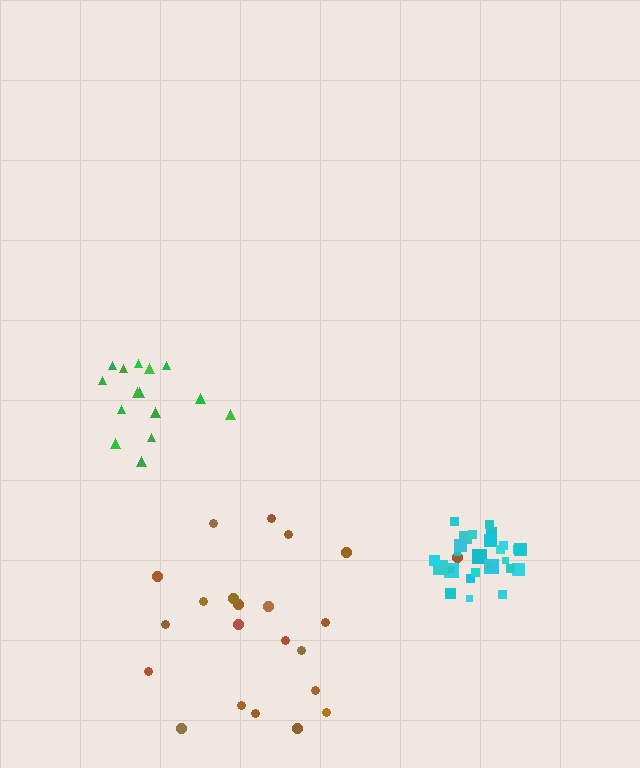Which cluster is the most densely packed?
Cyan.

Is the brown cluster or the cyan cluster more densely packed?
Cyan.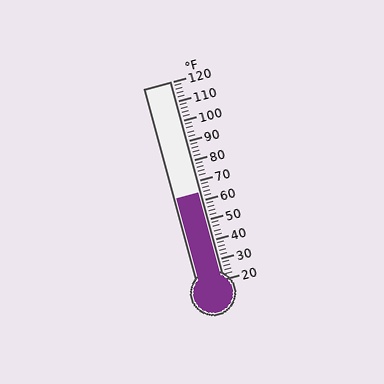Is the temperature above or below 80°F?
The temperature is below 80°F.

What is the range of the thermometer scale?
The thermometer scale ranges from 20°F to 120°F.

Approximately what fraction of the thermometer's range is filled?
The thermometer is filled to approximately 45% of its range.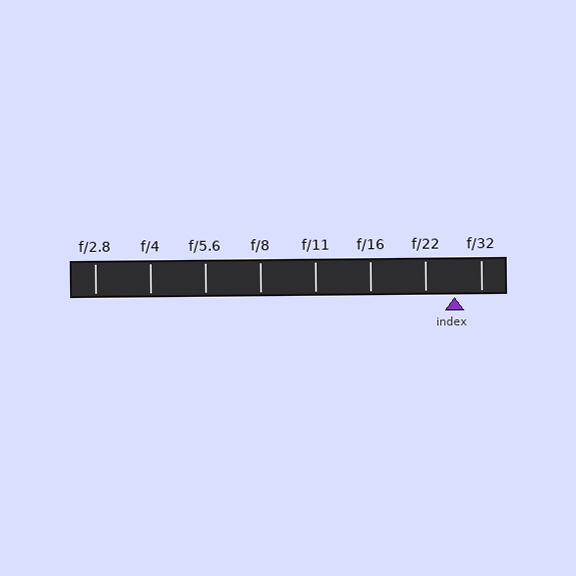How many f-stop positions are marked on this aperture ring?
There are 8 f-stop positions marked.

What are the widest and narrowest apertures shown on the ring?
The widest aperture shown is f/2.8 and the narrowest is f/32.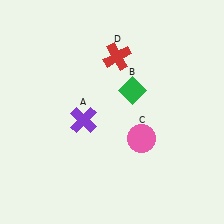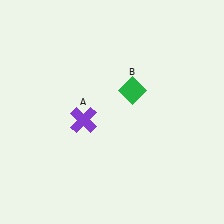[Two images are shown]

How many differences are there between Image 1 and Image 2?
There are 2 differences between the two images.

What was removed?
The red cross (D), the pink circle (C) were removed in Image 2.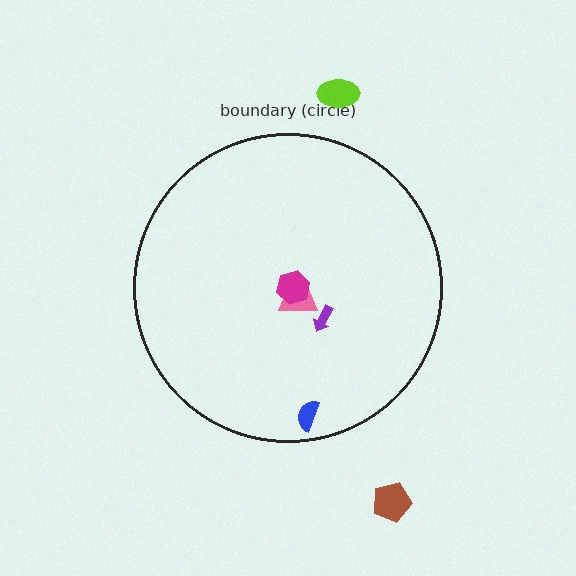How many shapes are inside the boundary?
4 inside, 2 outside.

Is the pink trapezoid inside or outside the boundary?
Inside.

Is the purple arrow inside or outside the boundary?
Inside.